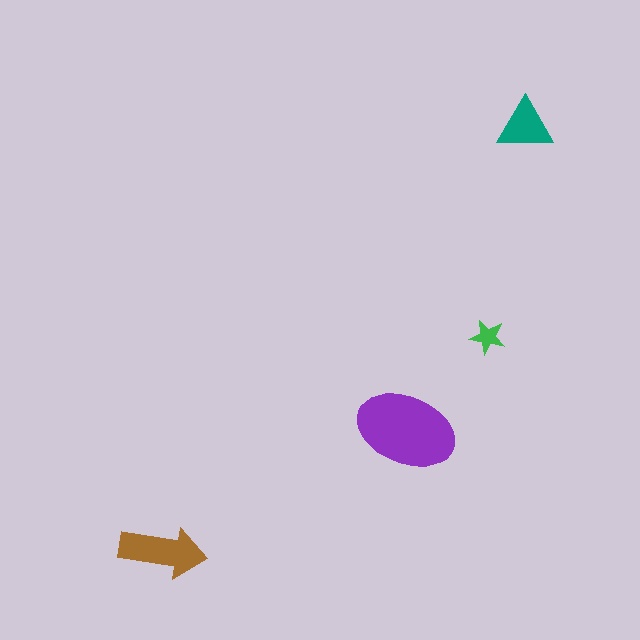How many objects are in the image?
There are 4 objects in the image.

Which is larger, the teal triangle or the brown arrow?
The brown arrow.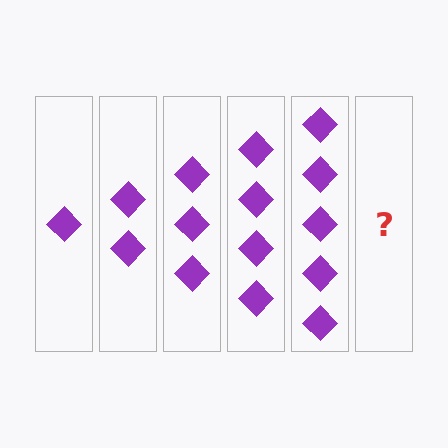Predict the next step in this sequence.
The next step is 6 diamonds.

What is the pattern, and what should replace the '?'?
The pattern is that each step adds one more diamond. The '?' should be 6 diamonds.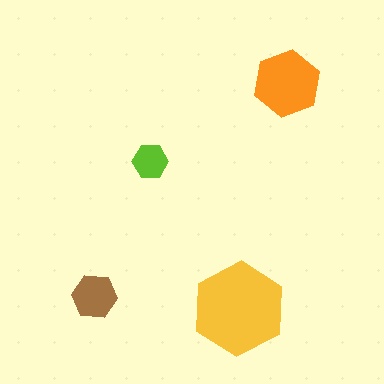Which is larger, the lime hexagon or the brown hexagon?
The brown one.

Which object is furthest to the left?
The brown hexagon is leftmost.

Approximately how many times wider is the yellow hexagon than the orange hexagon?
About 1.5 times wider.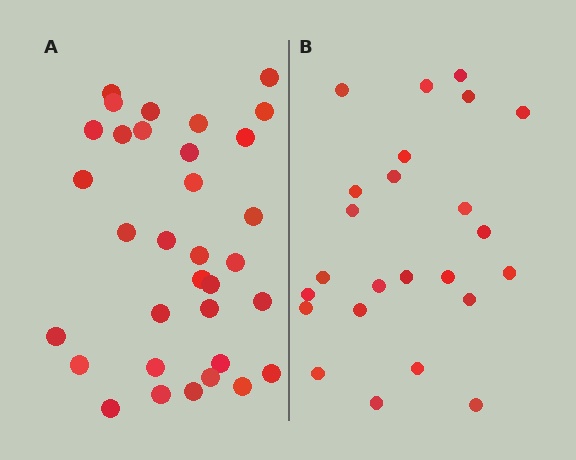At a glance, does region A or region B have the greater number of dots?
Region A (the left region) has more dots.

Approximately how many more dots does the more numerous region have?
Region A has roughly 8 or so more dots than region B.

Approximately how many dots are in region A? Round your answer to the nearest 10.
About 30 dots. (The exact count is 33, which rounds to 30.)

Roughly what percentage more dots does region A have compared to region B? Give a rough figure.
About 40% more.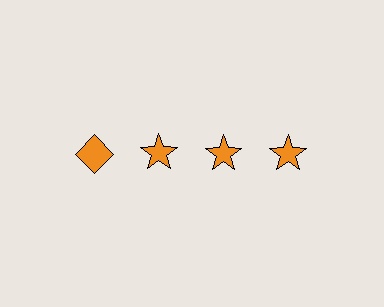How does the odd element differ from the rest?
It has a different shape: diamond instead of star.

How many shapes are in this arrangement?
There are 4 shapes arranged in a grid pattern.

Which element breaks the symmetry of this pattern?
The orange diamond in the top row, leftmost column breaks the symmetry. All other shapes are orange stars.